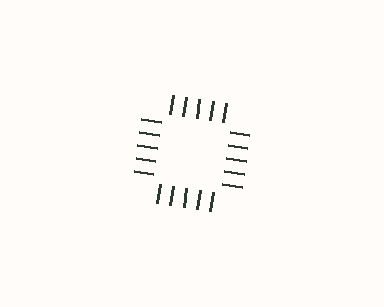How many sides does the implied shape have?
4 sides — the line-ends trace a square.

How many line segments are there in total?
20 — 5 along each of the 4 edges.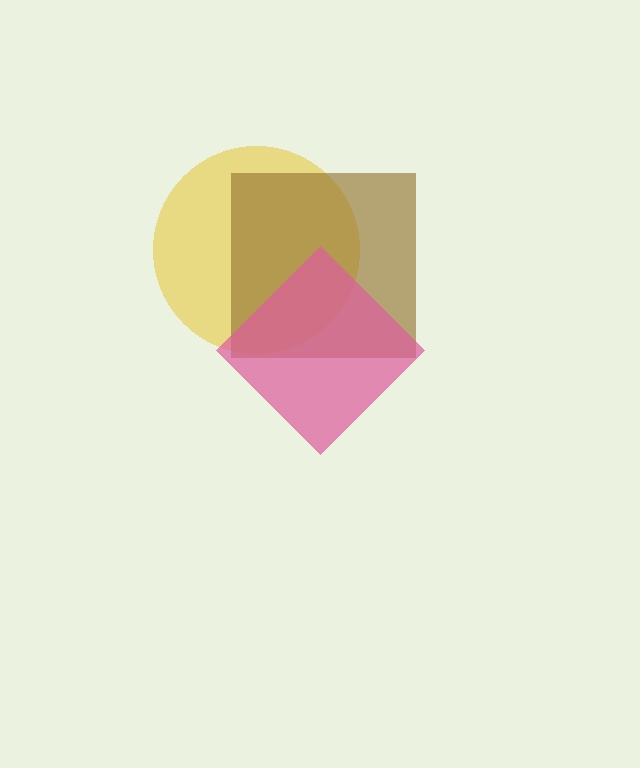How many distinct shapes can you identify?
There are 3 distinct shapes: a yellow circle, a brown square, a pink diamond.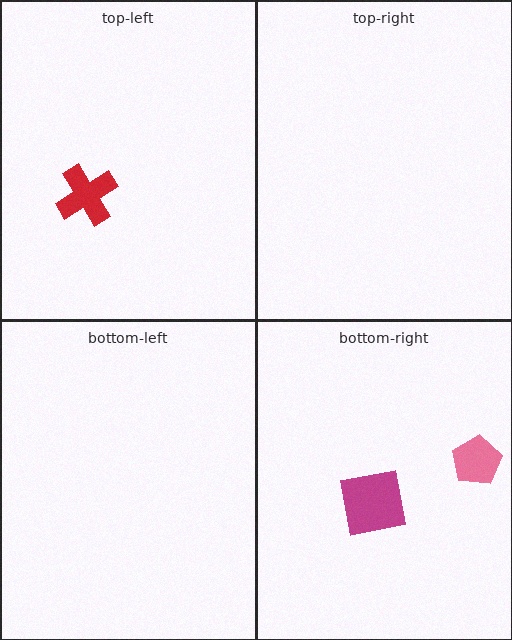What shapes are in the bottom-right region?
The pink pentagon, the magenta square.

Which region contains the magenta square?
The bottom-right region.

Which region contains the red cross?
The top-left region.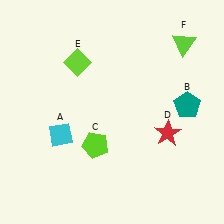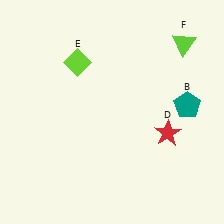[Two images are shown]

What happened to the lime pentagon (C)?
The lime pentagon (C) was removed in Image 2. It was in the bottom-left area of Image 1.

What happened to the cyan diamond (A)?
The cyan diamond (A) was removed in Image 2. It was in the bottom-left area of Image 1.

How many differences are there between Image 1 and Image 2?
There are 2 differences between the two images.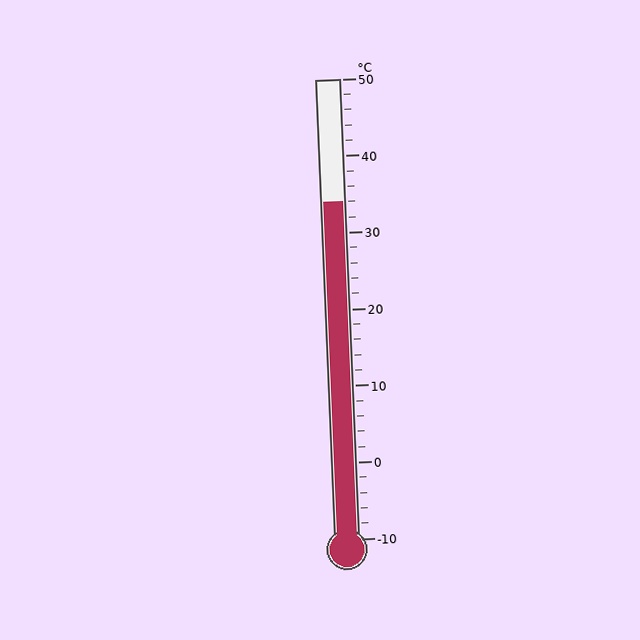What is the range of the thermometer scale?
The thermometer scale ranges from -10°C to 50°C.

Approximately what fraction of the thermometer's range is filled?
The thermometer is filled to approximately 75% of its range.